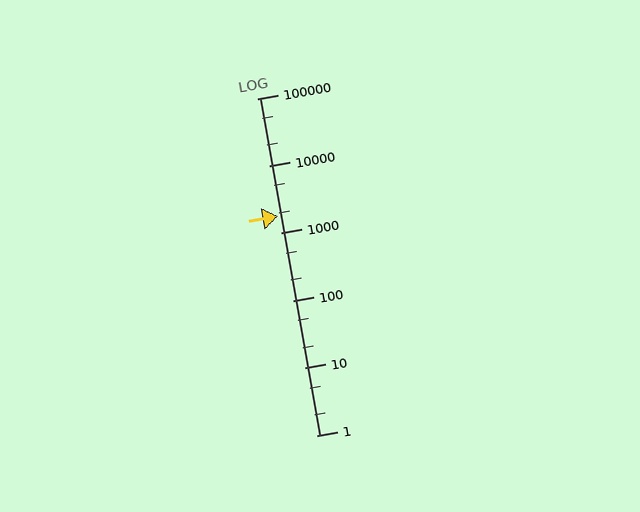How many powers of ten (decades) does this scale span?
The scale spans 5 decades, from 1 to 100000.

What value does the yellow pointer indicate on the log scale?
The pointer indicates approximately 1800.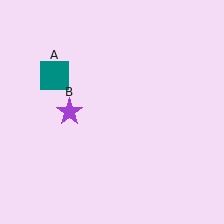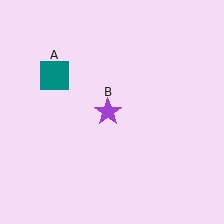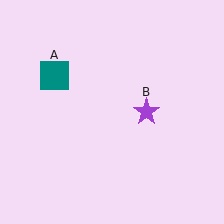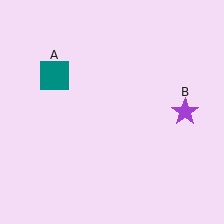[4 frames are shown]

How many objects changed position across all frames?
1 object changed position: purple star (object B).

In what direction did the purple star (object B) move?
The purple star (object B) moved right.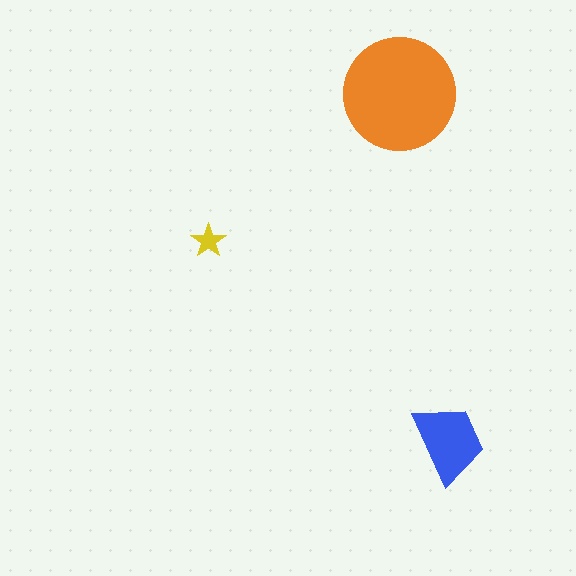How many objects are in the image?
There are 3 objects in the image.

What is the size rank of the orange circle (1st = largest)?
1st.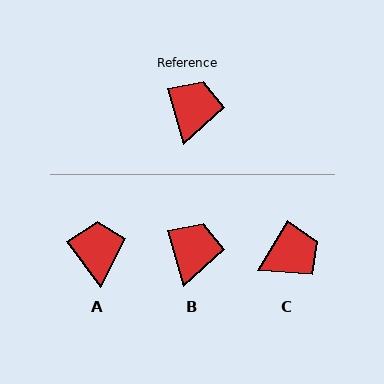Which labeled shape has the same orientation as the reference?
B.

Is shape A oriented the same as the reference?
No, it is off by about 21 degrees.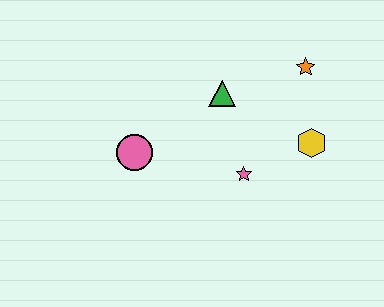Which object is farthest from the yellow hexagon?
The pink circle is farthest from the yellow hexagon.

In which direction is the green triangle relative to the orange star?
The green triangle is to the left of the orange star.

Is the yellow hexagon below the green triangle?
Yes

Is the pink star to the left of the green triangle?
No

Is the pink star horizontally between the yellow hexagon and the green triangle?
Yes